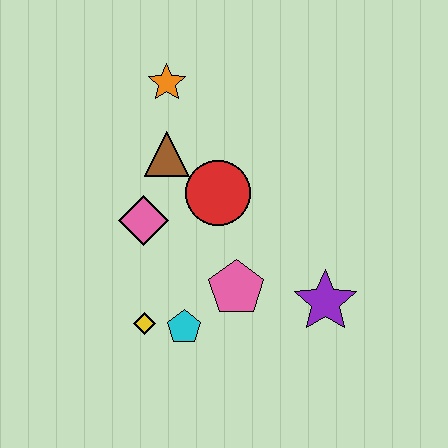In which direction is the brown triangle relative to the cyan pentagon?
The brown triangle is above the cyan pentagon.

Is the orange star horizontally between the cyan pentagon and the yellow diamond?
Yes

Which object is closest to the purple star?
The pink pentagon is closest to the purple star.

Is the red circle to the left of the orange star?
No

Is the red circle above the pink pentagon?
Yes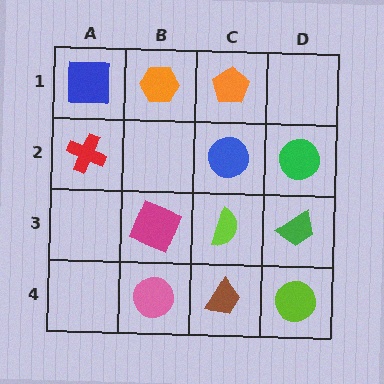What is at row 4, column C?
A brown trapezoid.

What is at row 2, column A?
A red cross.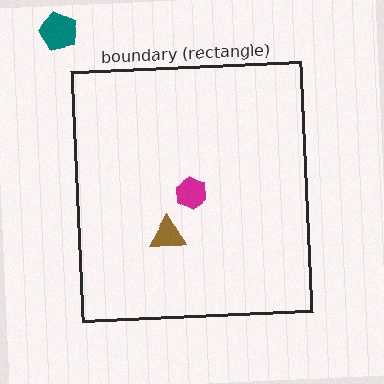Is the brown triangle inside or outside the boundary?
Inside.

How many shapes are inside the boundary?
2 inside, 1 outside.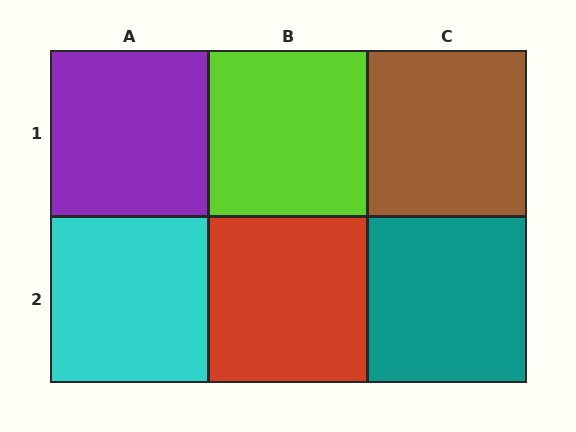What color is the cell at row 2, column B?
Red.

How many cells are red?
1 cell is red.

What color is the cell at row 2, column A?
Cyan.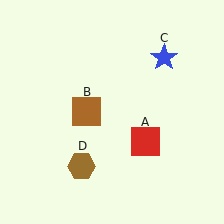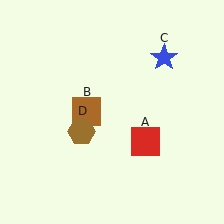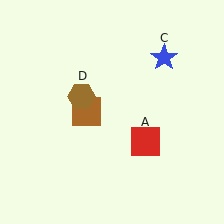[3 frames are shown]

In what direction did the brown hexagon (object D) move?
The brown hexagon (object D) moved up.